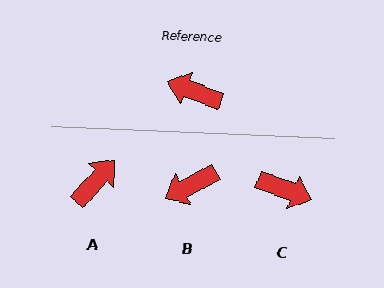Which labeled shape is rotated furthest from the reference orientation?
C, about 180 degrees away.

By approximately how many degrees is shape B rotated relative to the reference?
Approximately 48 degrees counter-clockwise.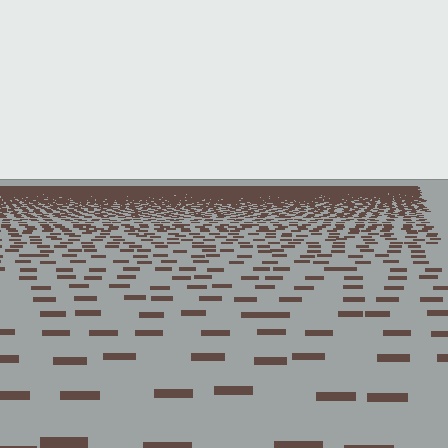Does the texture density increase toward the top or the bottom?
Density increases toward the top.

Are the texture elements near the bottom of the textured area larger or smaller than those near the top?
Larger. Near the bottom, elements are closer to the viewer and appear at a bigger on-screen size.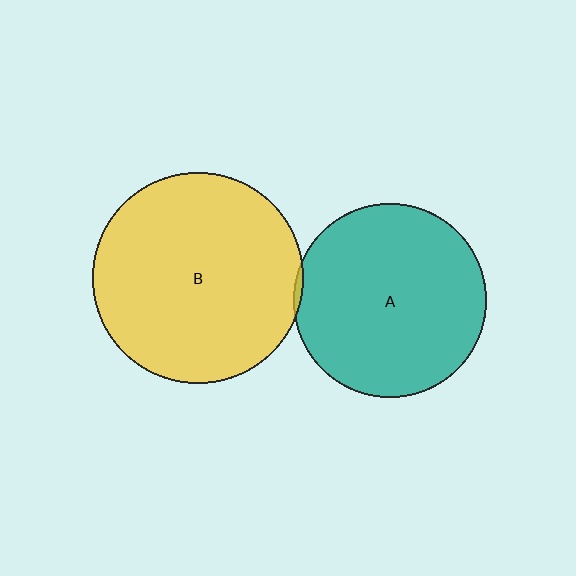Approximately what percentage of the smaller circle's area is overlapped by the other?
Approximately 5%.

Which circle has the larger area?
Circle B (yellow).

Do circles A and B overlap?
Yes.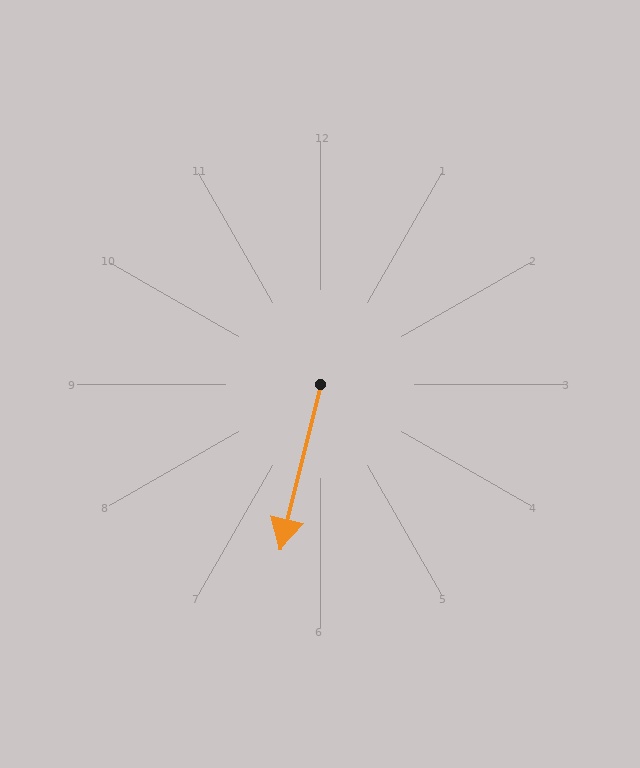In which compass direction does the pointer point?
South.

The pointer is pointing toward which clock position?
Roughly 6 o'clock.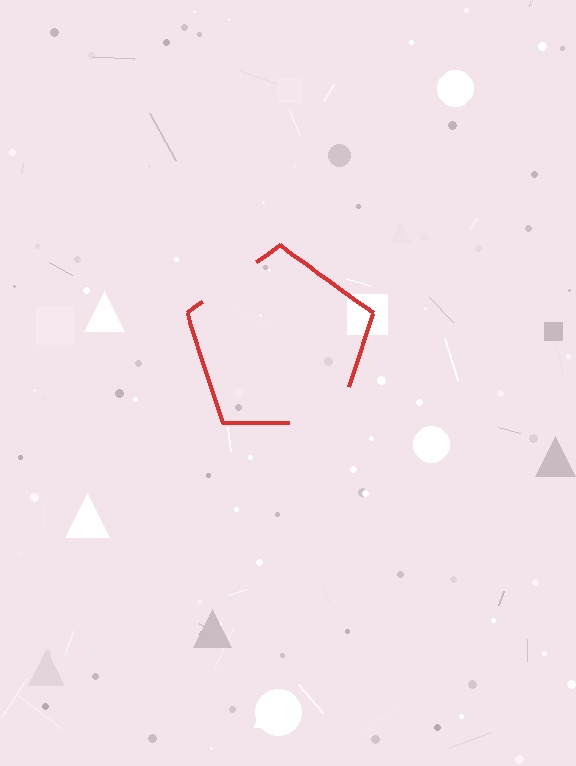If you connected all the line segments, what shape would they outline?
They would outline a pentagon.